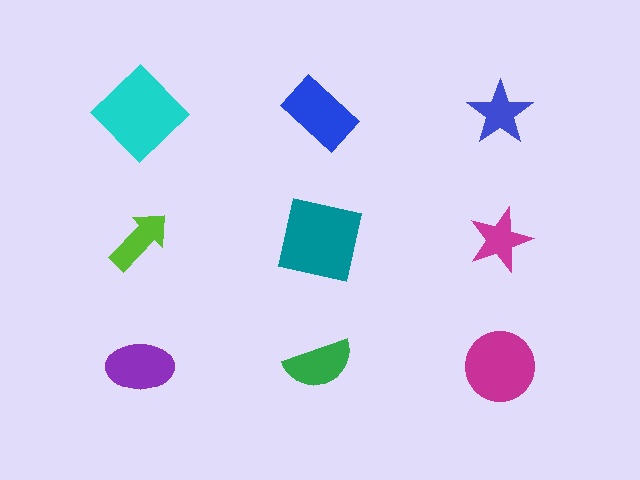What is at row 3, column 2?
A green semicircle.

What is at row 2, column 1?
A lime arrow.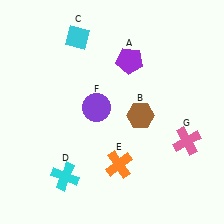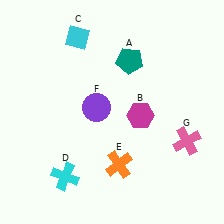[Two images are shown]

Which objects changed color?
A changed from purple to teal. B changed from brown to magenta.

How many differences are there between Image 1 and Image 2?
There are 2 differences between the two images.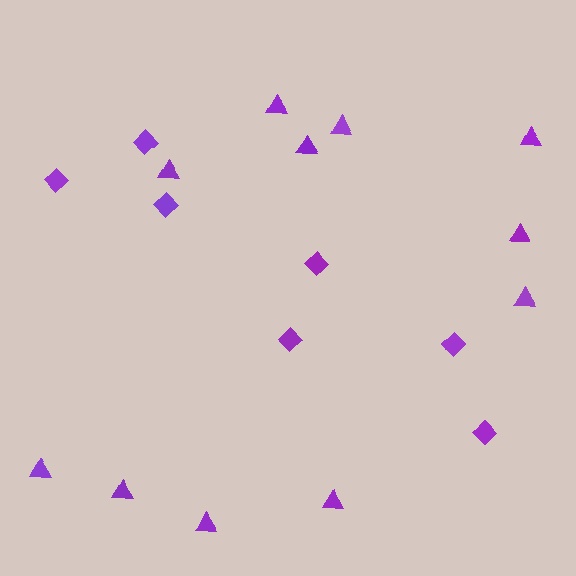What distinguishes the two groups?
There are 2 groups: one group of diamonds (7) and one group of triangles (11).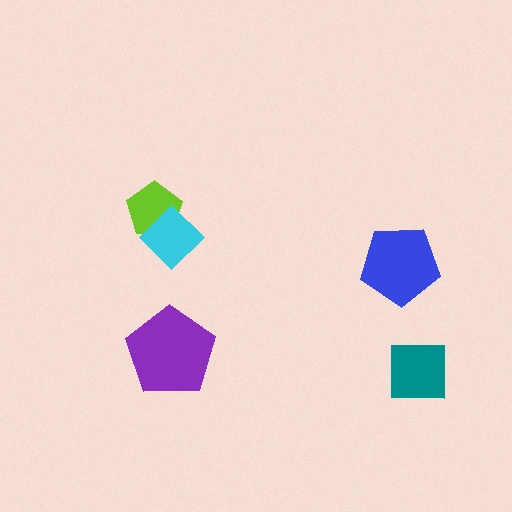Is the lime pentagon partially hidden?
Yes, it is partially covered by another shape.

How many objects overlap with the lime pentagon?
1 object overlaps with the lime pentagon.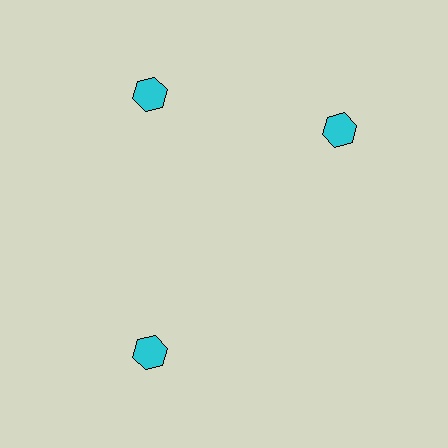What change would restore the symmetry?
The symmetry would be restored by rotating it back into even spacing with its neighbors so that all 3 hexagons sit at equal angles and equal distance from the center.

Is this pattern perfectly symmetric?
No. The 3 cyan hexagons are arranged in a ring, but one element near the 3 o'clock position is rotated out of alignment along the ring, breaking the 3-fold rotational symmetry.